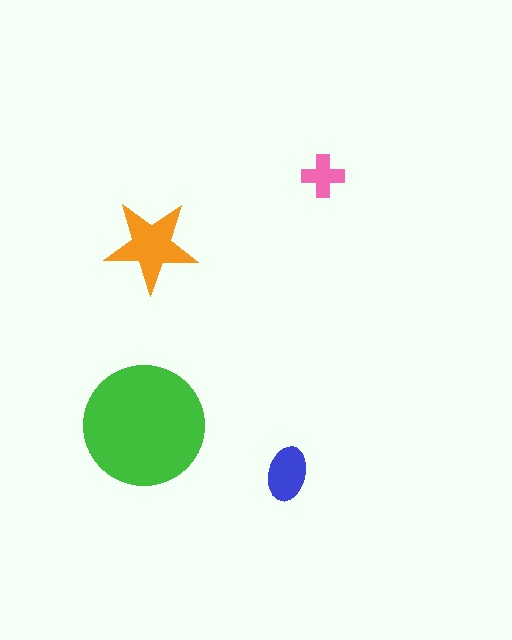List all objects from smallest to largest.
The pink cross, the blue ellipse, the orange star, the green circle.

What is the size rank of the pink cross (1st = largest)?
4th.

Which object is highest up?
The pink cross is topmost.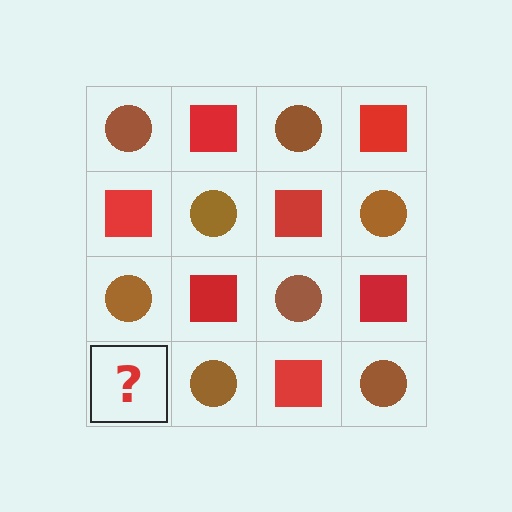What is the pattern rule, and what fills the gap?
The rule is that it alternates brown circle and red square in a checkerboard pattern. The gap should be filled with a red square.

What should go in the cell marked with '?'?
The missing cell should contain a red square.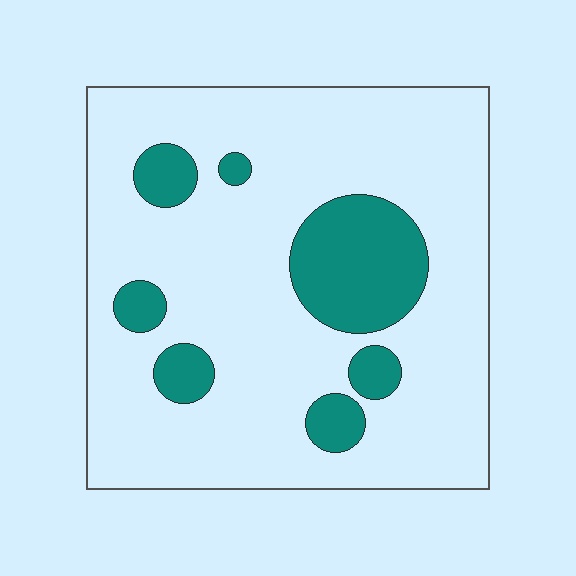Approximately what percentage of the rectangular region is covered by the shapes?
Approximately 20%.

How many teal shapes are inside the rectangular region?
7.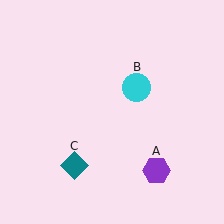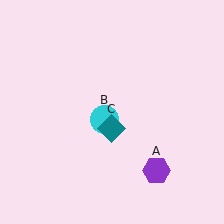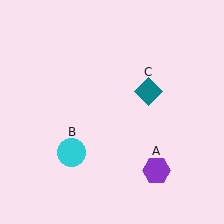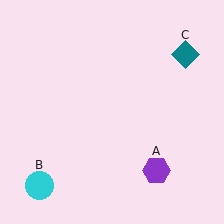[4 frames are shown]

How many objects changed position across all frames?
2 objects changed position: cyan circle (object B), teal diamond (object C).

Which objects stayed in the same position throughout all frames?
Purple hexagon (object A) remained stationary.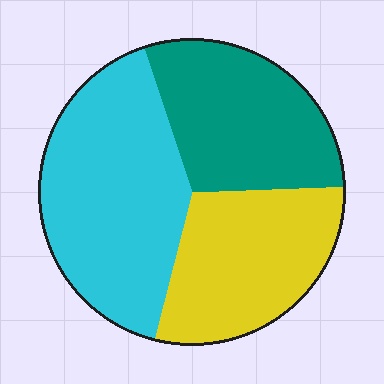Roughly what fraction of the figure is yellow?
Yellow covers about 30% of the figure.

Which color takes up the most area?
Cyan, at roughly 40%.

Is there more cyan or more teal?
Cyan.